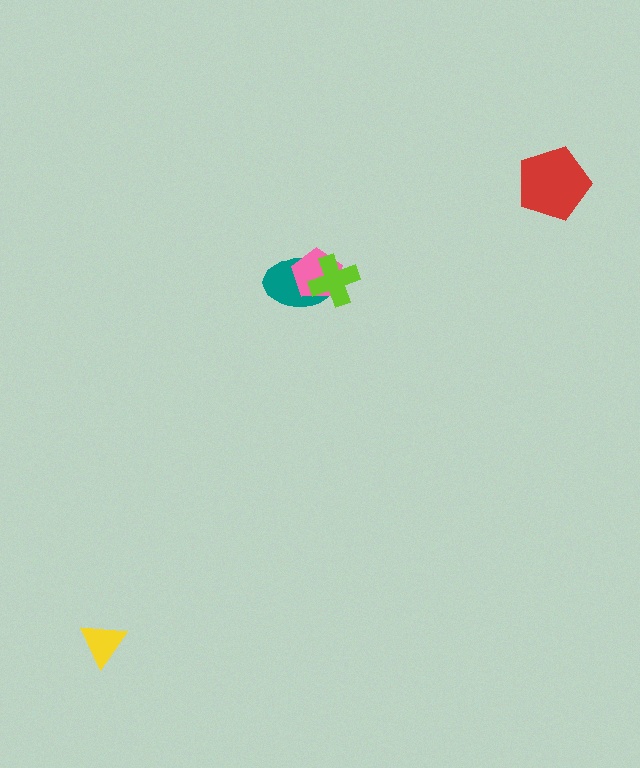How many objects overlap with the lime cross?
2 objects overlap with the lime cross.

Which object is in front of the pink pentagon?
The lime cross is in front of the pink pentagon.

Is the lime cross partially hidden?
No, no other shape covers it.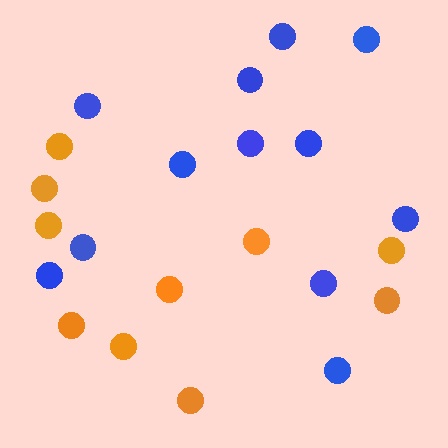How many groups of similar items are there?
There are 2 groups: one group of blue circles (12) and one group of orange circles (10).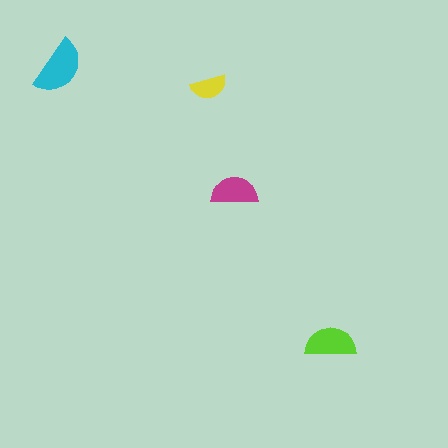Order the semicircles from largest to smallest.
the cyan one, the lime one, the magenta one, the yellow one.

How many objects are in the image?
There are 4 objects in the image.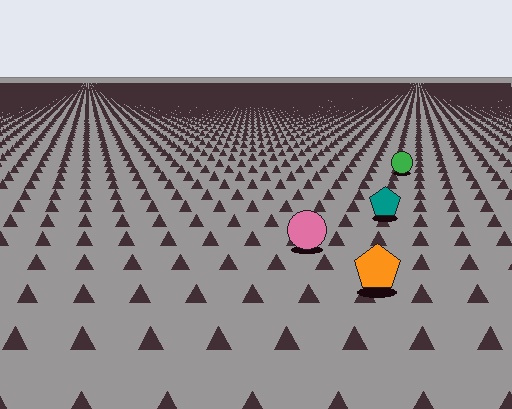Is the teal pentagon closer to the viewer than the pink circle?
No. The pink circle is closer — you can tell from the texture gradient: the ground texture is coarser near it.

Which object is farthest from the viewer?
The green circle is farthest from the viewer. It appears smaller and the ground texture around it is denser.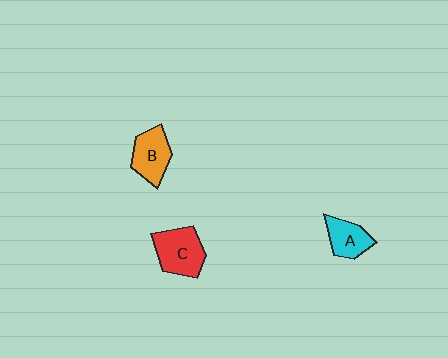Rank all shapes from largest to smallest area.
From largest to smallest: C (red), B (orange), A (cyan).